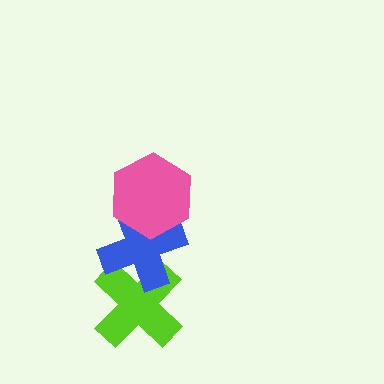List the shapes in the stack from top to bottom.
From top to bottom: the pink hexagon, the blue cross, the lime cross.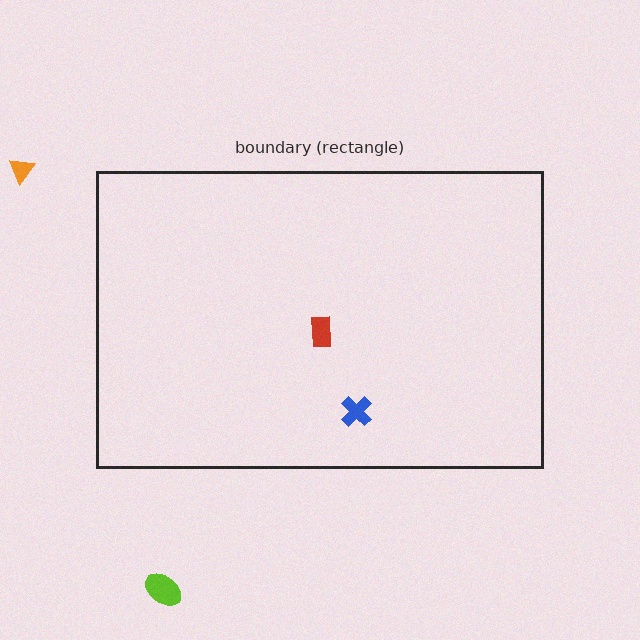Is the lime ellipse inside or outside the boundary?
Outside.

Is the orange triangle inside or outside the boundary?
Outside.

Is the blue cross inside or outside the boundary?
Inside.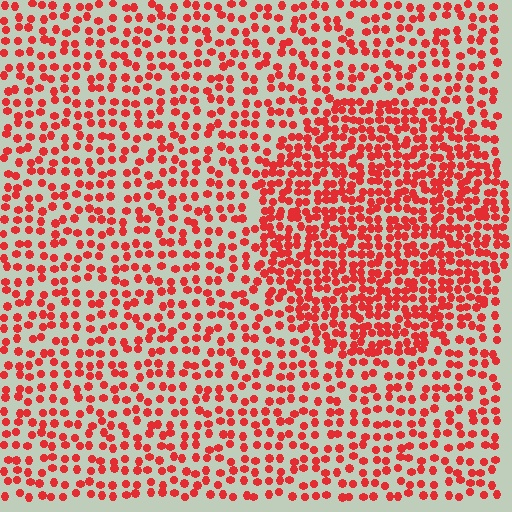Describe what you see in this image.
The image contains small red elements arranged at two different densities. A circle-shaped region is visible where the elements are more densely packed than the surrounding area.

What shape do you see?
I see a circle.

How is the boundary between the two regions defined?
The boundary is defined by a change in element density (approximately 1.8x ratio). All elements are the same color, size, and shape.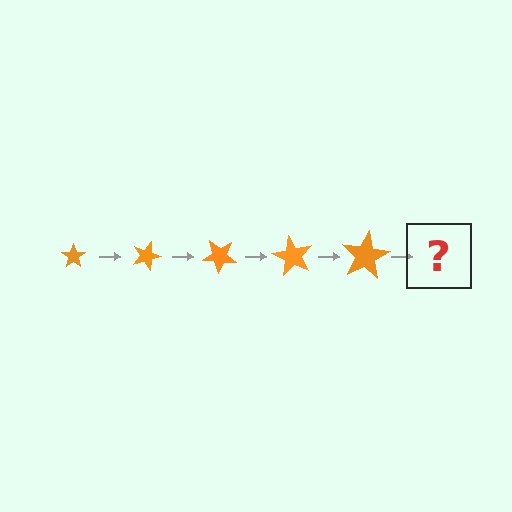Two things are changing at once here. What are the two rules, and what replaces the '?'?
The two rules are that the star grows larger each step and it rotates 20 degrees each step. The '?' should be a star, larger than the previous one and rotated 100 degrees from the start.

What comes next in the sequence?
The next element should be a star, larger than the previous one and rotated 100 degrees from the start.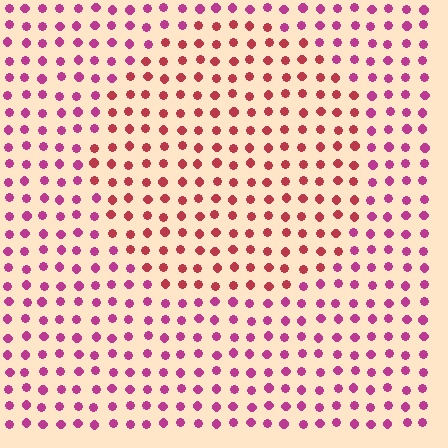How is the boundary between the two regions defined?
The boundary is defined purely by a slight shift in hue (about 34 degrees). Spacing, size, and orientation are identical on both sides.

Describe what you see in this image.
The image is filled with small magenta elements in a uniform arrangement. A circle-shaped region is visible where the elements are tinted to a slightly different hue, forming a subtle color boundary.